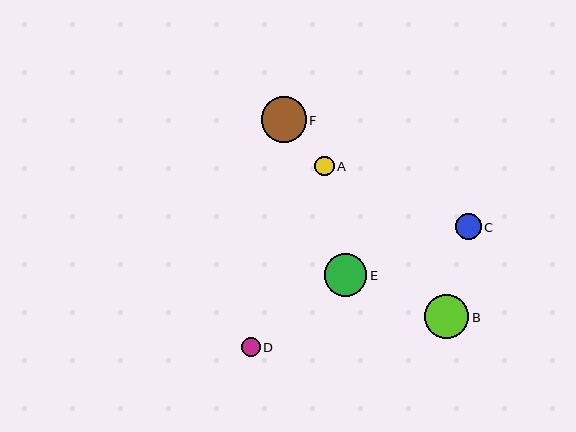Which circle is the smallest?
Circle D is the smallest with a size of approximately 18 pixels.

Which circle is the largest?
Circle F is the largest with a size of approximately 45 pixels.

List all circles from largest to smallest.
From largest to smallest: F, B, E, C, A, D.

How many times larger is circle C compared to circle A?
Circle C is approximately 1.4 times the size of circle A.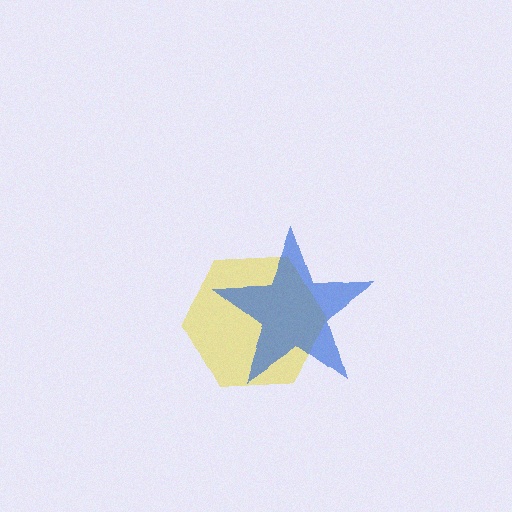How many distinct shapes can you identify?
There are 2 distinct shapes: a yellow hexagon, a blue star.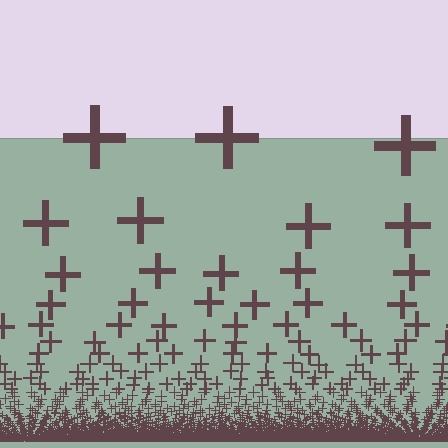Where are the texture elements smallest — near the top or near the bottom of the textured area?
Near the bottom.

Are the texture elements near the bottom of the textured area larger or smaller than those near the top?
Smaller. The gradient is inverted — elements near the bottom are smaller and denser.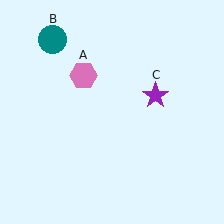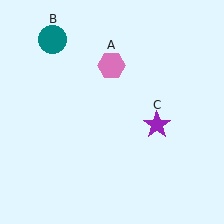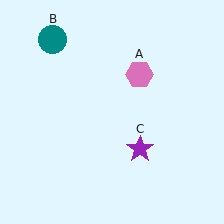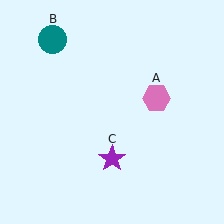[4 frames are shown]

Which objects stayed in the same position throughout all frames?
Teal circle (object B) remained stationary.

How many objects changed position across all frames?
2 objects changed position: pink hexagon (object A), purple star (object C).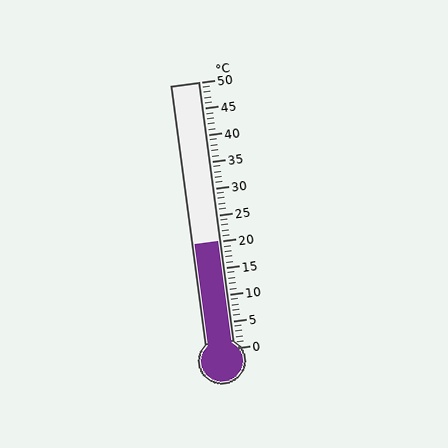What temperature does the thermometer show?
The thermometer shows approximately 20°C.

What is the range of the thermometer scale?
The thermometer scale ranges from 0°C to 50°C.